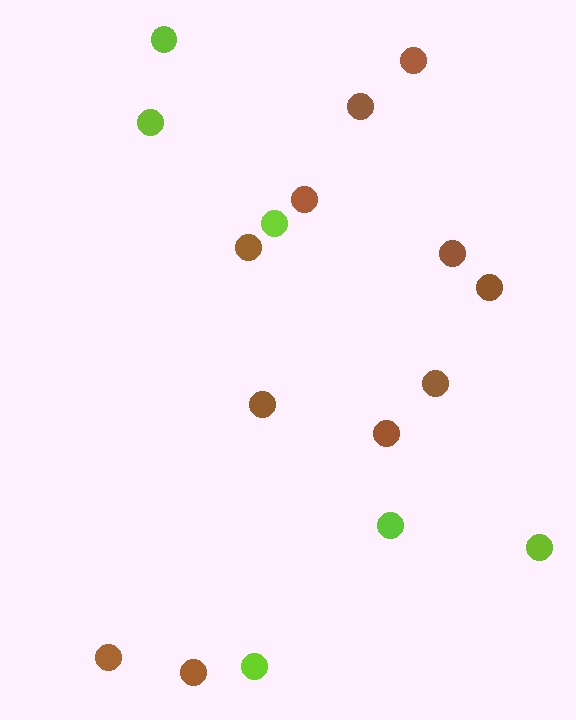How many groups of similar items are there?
There are 2 groups: one group of brown circles (11) and one group of lime circles (6).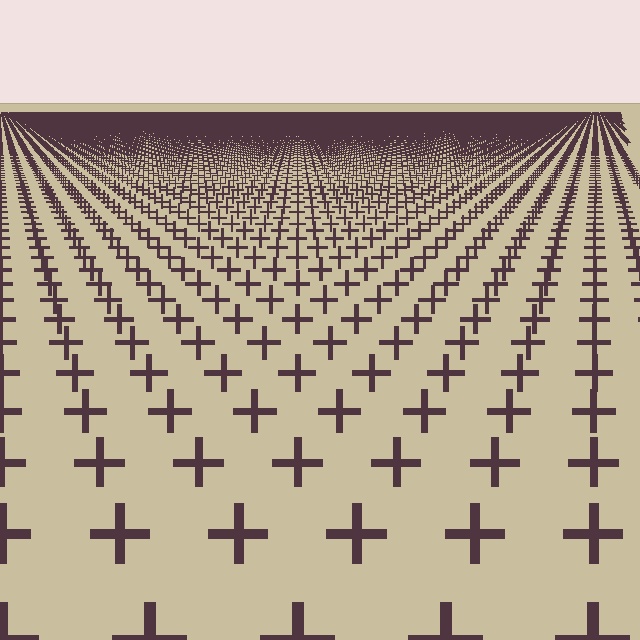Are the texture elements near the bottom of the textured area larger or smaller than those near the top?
Larger. Near the bottom, elements are closer to the viewer and appear at a bigger on-screen size.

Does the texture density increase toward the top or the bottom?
Density increases toward the top.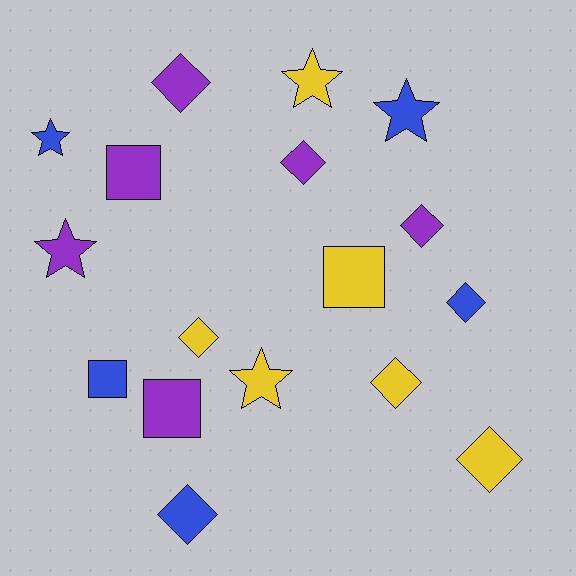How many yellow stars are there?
There are 2 yellow stars.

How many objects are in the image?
There are 17 objects.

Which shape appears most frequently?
Diamond, with 8 objects.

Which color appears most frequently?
Purple, with 6 objects.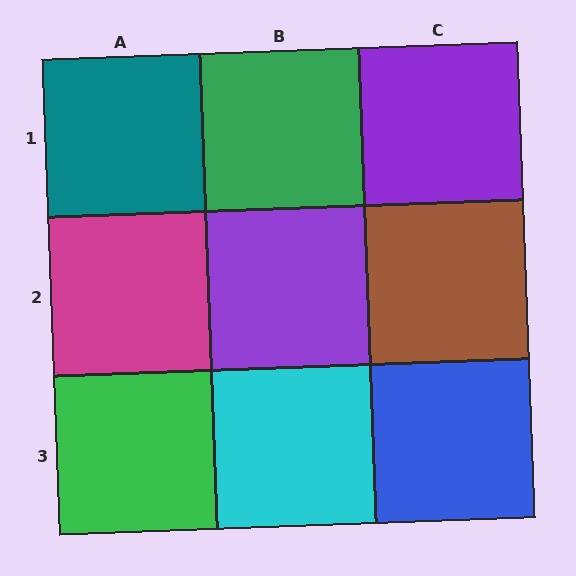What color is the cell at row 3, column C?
Blue.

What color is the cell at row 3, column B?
Cyan.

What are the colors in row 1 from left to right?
Teal, green, purple.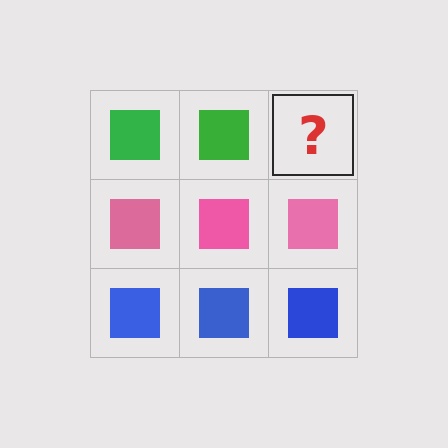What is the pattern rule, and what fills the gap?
The rule is that each row has a consistent color. The gap should be filled with a green square.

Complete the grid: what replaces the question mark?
The question mark should be replaced with a green square.